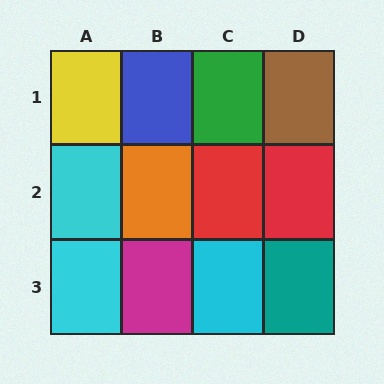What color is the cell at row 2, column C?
Red.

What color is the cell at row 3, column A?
Cyan.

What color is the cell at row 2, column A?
Cyan.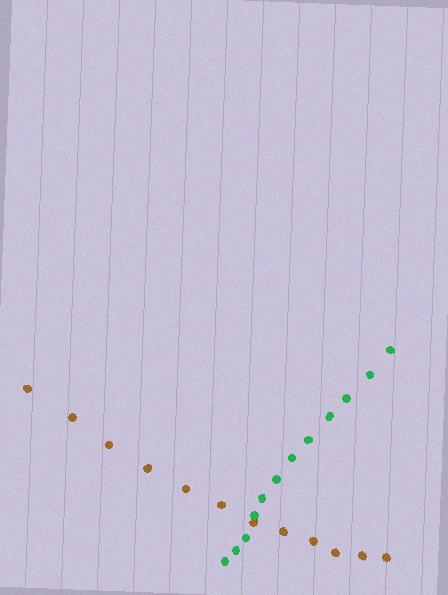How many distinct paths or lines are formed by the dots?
There are 2 distinct paths.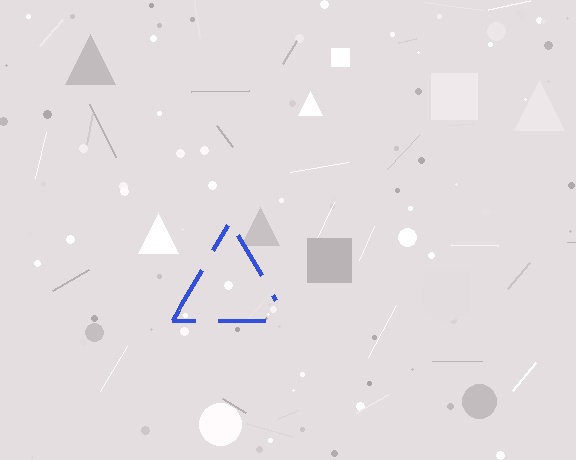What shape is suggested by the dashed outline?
The dashed outline suggests a triangle.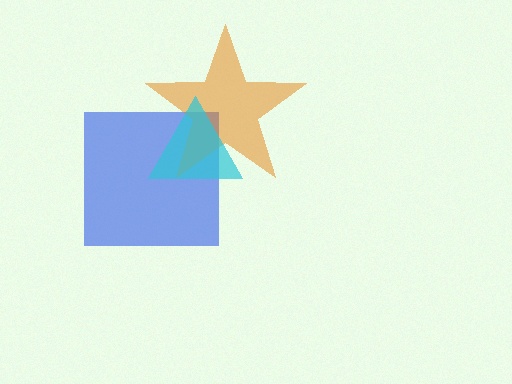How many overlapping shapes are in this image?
There are 3 overlapping shapes in the image.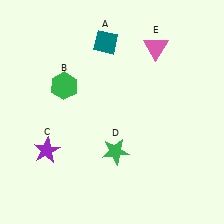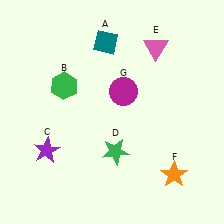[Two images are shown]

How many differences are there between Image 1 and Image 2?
There are 2 differences between the two images.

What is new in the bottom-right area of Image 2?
An orange star (F) was added in the bottom-right area of Image 2.